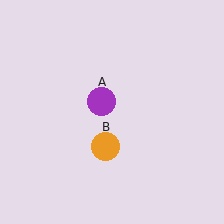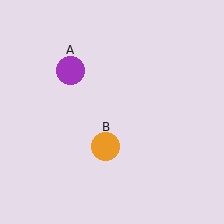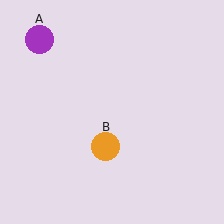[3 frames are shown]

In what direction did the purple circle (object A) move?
The purple circle (object A) moved up and to the left.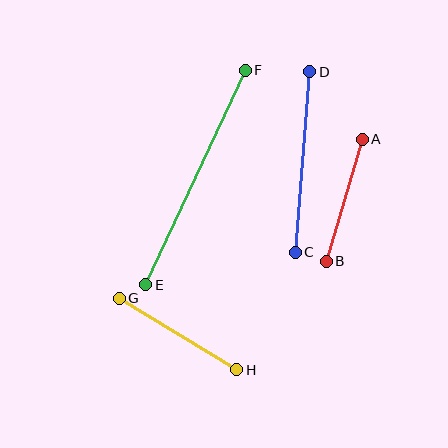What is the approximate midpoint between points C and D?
The midpoint is at approximately (303, 162) pixels.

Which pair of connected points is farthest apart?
Points E and F are farthest apart.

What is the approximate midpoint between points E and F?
The midpoint is at approximately (196, 178) pixels.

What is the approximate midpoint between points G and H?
The midpoint is at approximately (178, 334) pixels.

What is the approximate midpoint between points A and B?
The midpoint is at approximately (344, 200) pixels.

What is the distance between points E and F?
The distance is approximately 237 pixels.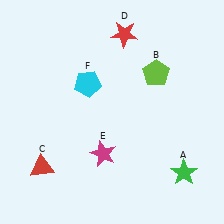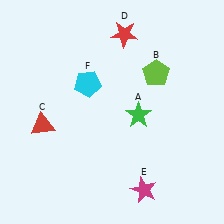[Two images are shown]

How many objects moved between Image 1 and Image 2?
3 objects moved between the two images.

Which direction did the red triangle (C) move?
The red triangle (C) moved up.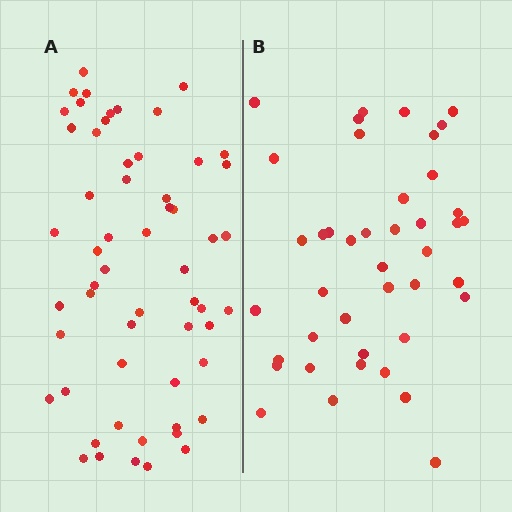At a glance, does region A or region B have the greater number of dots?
Region A (the left region) has more dots.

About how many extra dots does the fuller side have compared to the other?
Region A has approximately 15 more dots than region B.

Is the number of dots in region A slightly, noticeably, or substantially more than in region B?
Region A has noticeably more, but not dramatically so. The ratio is roughly 1.4 to 1.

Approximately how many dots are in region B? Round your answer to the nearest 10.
About 40 dots. (The exact count is 42, which rounds to 40.)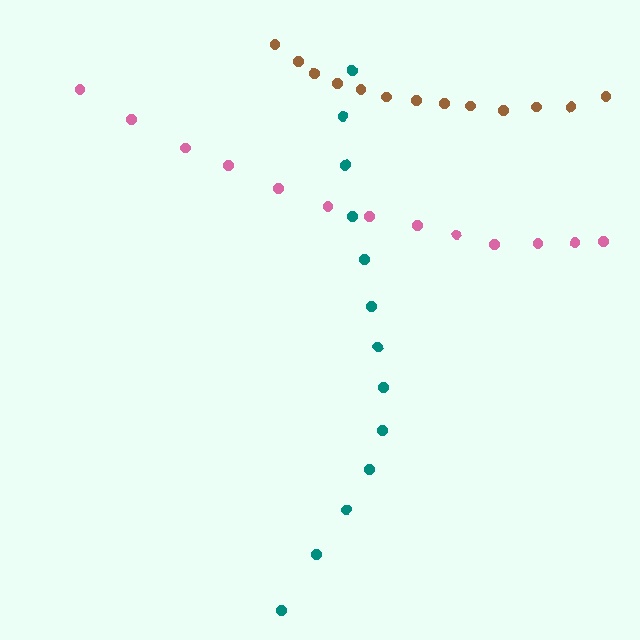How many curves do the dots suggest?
There are 3 distinct paths.